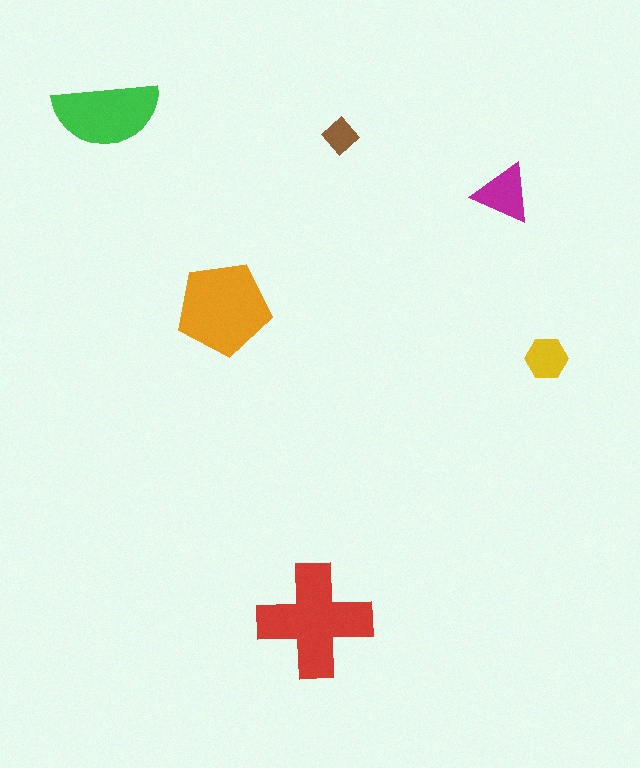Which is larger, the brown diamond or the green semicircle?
The green semicircle.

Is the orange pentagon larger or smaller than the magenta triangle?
Larger.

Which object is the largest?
The red cross.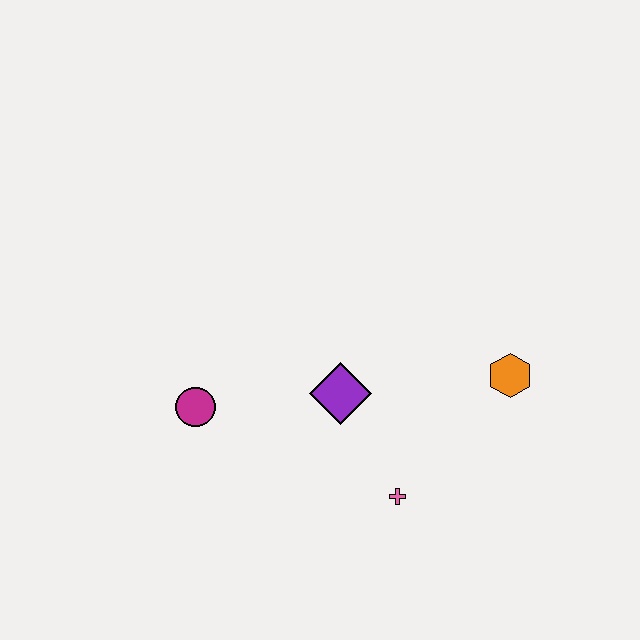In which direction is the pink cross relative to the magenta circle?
The pink cross is to the right of the magenta circle.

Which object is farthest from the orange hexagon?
The magenta circle is farthest from the orange hexagon.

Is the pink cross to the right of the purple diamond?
Yes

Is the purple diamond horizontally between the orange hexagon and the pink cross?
No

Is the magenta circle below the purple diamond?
Yes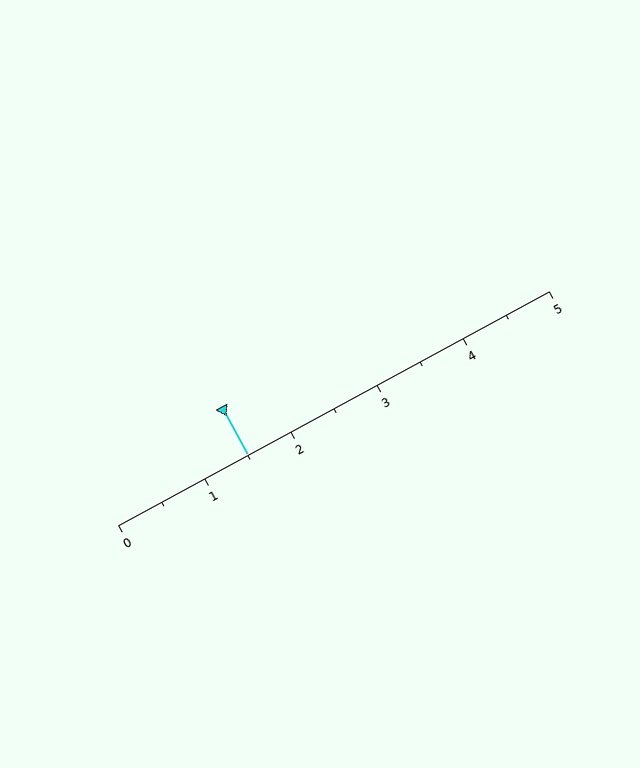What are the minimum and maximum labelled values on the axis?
The axis runs from 0 to 5.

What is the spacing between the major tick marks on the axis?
The major ticks are spaced 1 apart.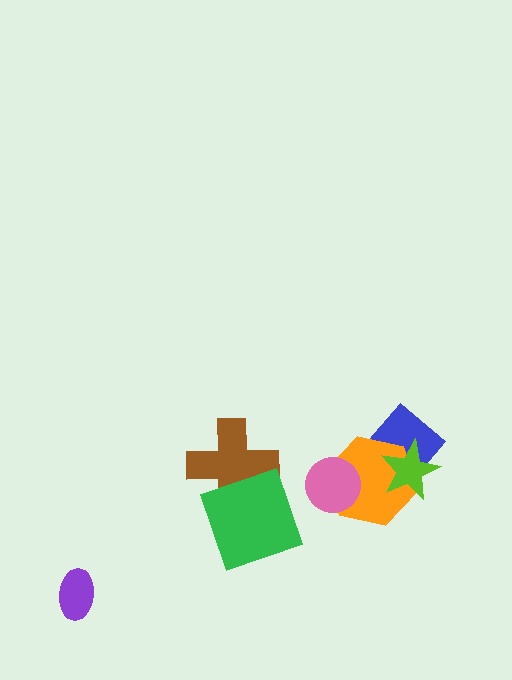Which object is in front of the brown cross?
The green square is in front of the brown cross.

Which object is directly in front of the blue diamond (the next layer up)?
The orange hexagon is directly in front of the blue diamond.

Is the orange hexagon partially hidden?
Yes, it is partially covered by another shape.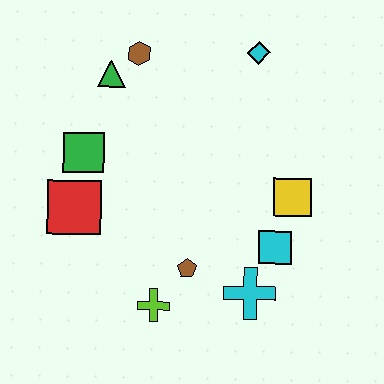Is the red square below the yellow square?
Yes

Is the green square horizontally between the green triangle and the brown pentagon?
No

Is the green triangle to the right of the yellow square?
No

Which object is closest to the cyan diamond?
The brown hexagon is closest to the cyan diamond.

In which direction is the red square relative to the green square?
The red square is below the green square.